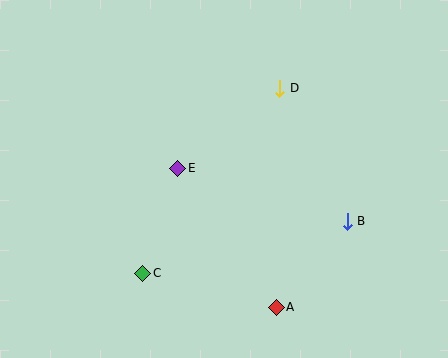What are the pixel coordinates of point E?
Point E is at (178, 168).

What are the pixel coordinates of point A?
Point A is at (276, 307).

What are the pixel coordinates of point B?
Point B is at (347, 221).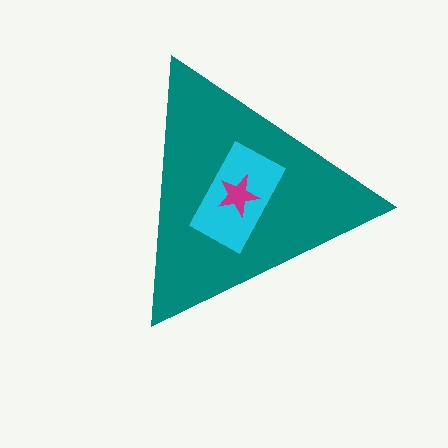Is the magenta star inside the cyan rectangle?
Yes.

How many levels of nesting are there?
3.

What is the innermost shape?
The magenta star.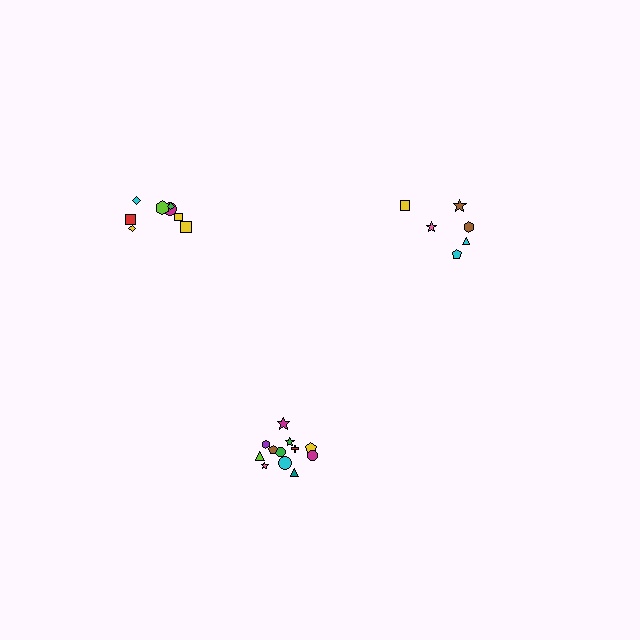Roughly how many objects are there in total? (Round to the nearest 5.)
Roughly 25 objects in total.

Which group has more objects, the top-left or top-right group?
The top-left group.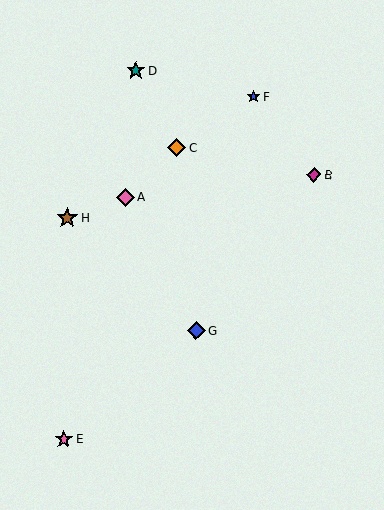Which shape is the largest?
The brown star (labeled H) is the largest.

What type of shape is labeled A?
Shape A is a pink diamond.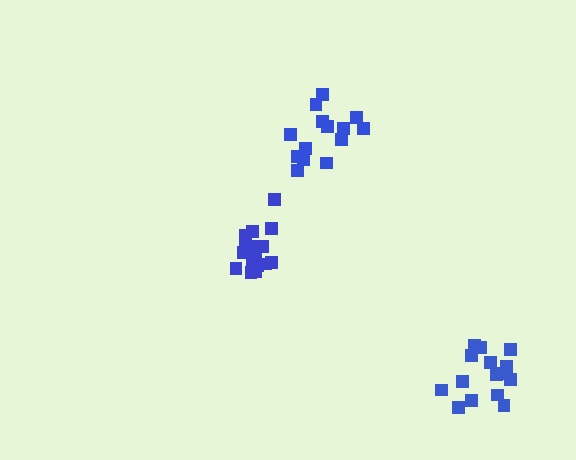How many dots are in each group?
Group 1: 15 dots, Group 2: 14 dots, Group 3: 16 dots (45 total).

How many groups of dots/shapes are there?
There are 3 groups.